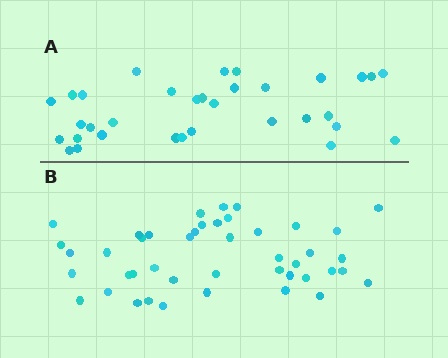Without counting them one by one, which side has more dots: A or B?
Region B (the bottom region) has more dots.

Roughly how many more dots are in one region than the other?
Region B has roughly 12 or so more dots than region A.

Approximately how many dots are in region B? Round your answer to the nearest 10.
About 40 dots. (The exact count is 44, which rounds to 40.)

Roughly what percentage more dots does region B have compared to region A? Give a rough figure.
About 35% more.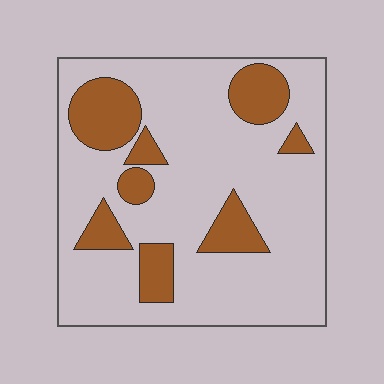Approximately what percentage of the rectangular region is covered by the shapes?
Approximately 20%.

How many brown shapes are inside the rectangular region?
8.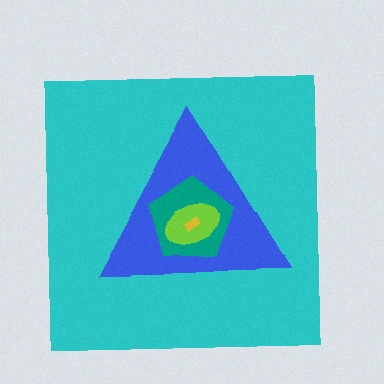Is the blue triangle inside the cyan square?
Yes.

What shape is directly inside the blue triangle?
The teal pentagon.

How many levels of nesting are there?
5.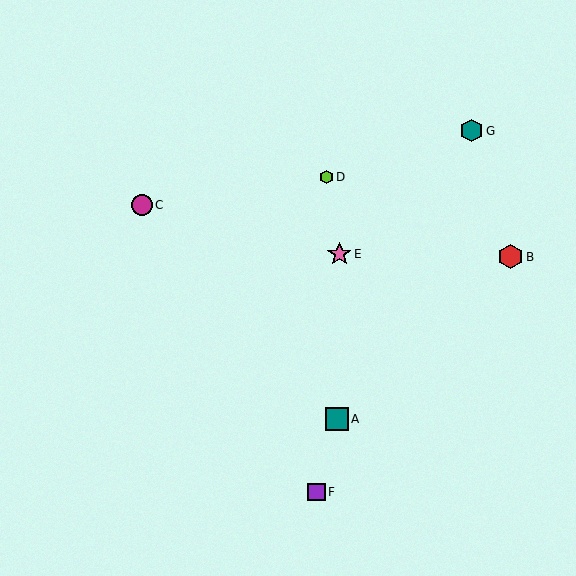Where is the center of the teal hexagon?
The center of the teal hexagon is at (472, 131).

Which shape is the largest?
The red hexagon (labeled B) is the largest.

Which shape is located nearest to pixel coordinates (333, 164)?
The lime hexagon (labeled D) at (326, 177) is nearest to that location.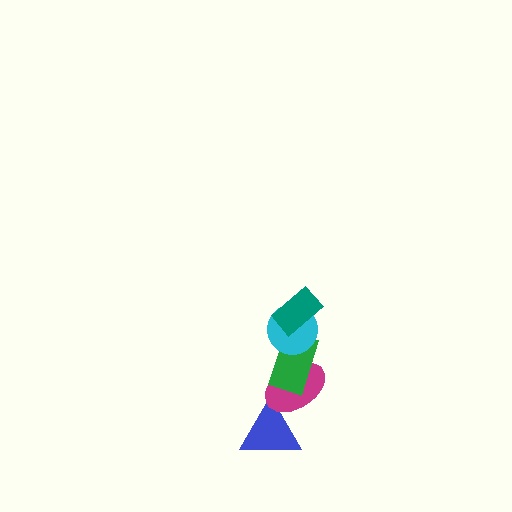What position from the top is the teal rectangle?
The teal rectangle is 1st from the top.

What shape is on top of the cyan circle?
The teal rectangle is on top of the cyan circle.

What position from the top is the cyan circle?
The cyan circle is 2nd from the top.